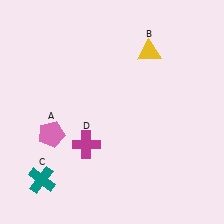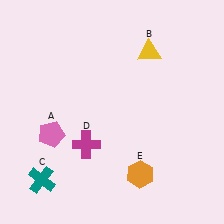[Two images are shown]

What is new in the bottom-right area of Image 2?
An orange hexagon (E) was added in the bottom-right area of Image 2.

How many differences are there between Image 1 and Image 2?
There is 1 difference between the two images.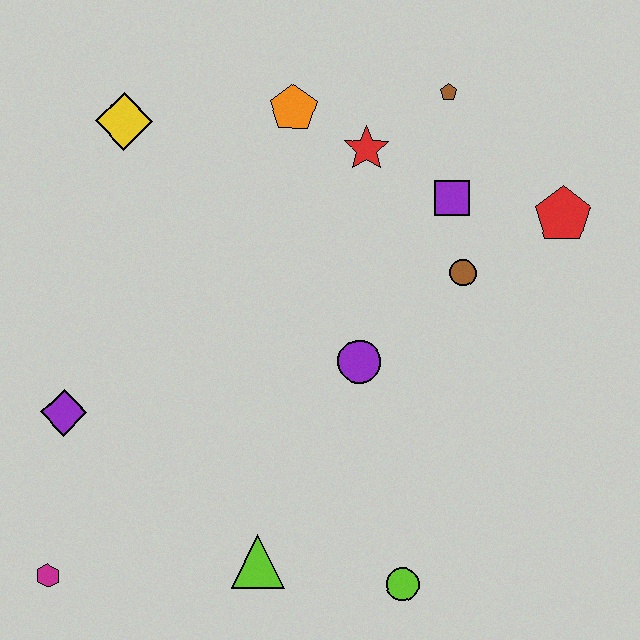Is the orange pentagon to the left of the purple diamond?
No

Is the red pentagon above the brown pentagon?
No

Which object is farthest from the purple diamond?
The red pentagon is farthest from the purple diamond.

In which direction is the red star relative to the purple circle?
The red star is above the purple circle.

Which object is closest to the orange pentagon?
The red star is closest to the orange pentagon.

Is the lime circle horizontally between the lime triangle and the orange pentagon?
No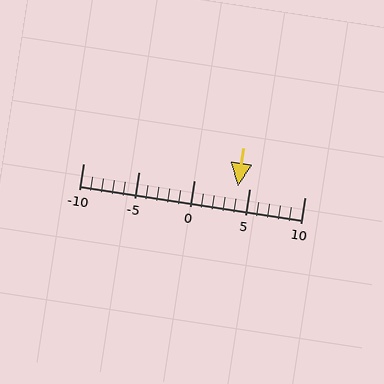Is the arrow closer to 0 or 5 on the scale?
The arrow is closer to 5.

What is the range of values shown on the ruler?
The ruler shows values from -10 to 10.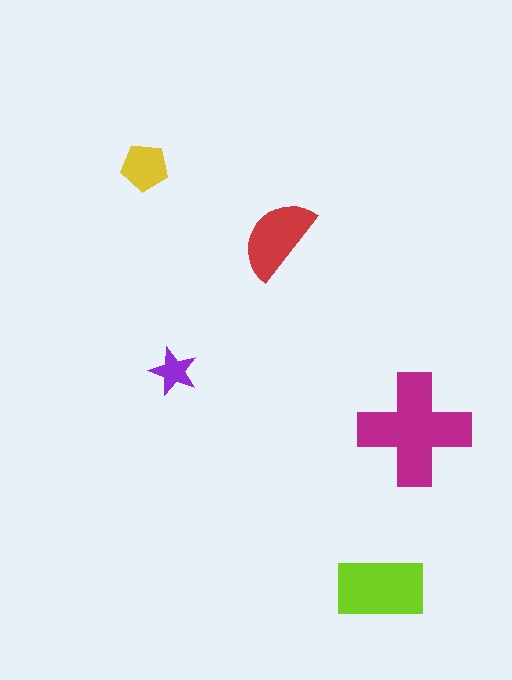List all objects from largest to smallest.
The magenta cross, the lime rectangle, the red semicircle, the yellow pentagon, the purple star.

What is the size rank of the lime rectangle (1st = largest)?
2nd.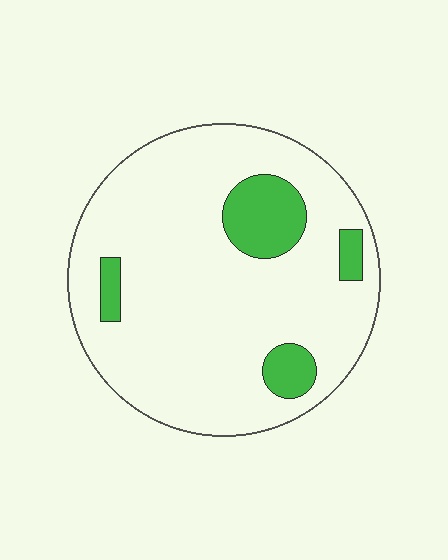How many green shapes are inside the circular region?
4.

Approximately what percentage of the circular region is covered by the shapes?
Approximately 15%.